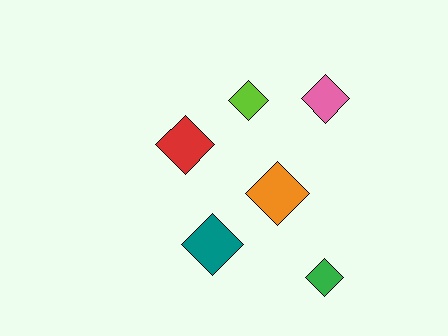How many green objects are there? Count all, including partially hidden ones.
There is 1 green object.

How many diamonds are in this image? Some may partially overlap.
There are 6 diamonds.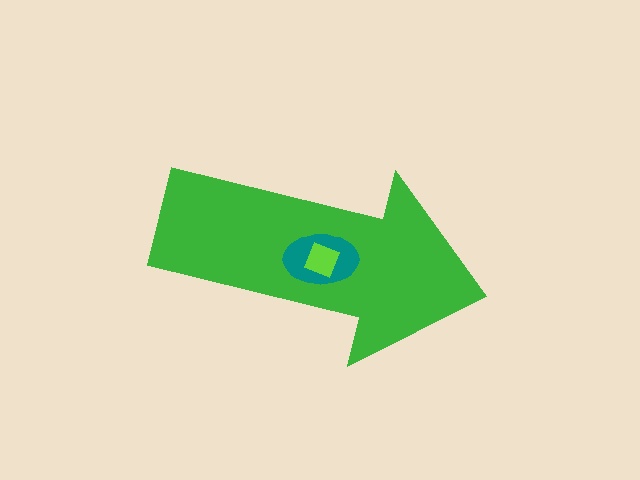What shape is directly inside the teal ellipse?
The lime square.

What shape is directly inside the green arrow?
The teal ellipse.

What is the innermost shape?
The lime square.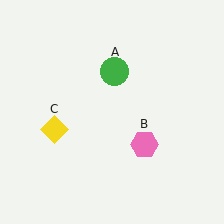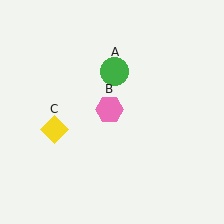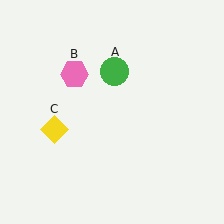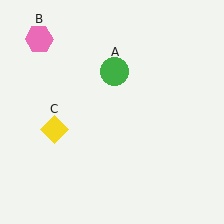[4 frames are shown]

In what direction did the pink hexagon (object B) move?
The pink hexagon (object B) moved up and to the left.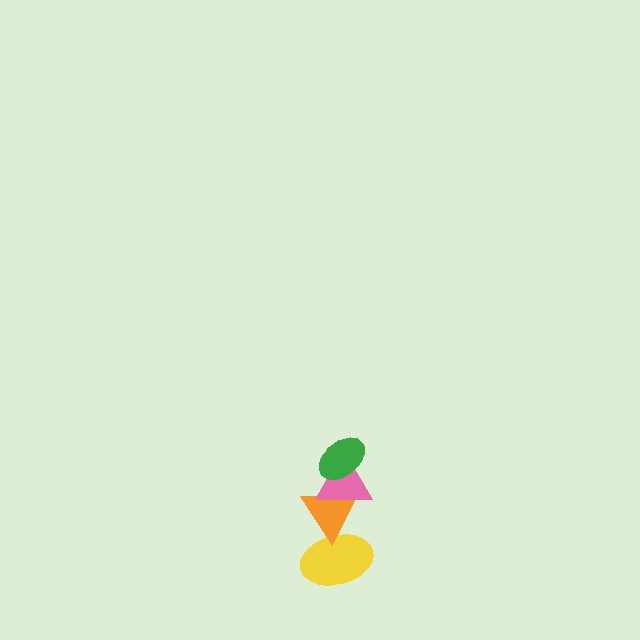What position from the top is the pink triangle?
The pink triangle is 2nd from the top.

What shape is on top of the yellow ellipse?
The orange triangle is on top of the yellow ellipse.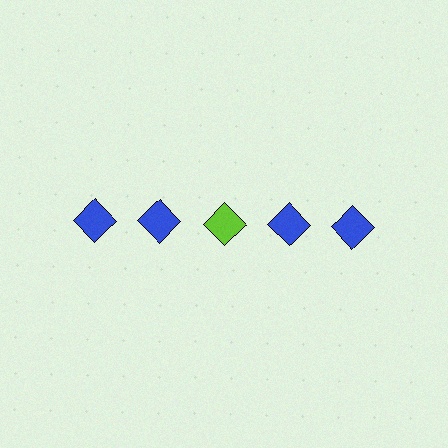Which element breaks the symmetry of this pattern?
The lime diamond in the top row, center column breaks the symmetry. All other shapes are blue diamonds.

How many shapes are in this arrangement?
There are 5 shapes arranged in a grid pattern.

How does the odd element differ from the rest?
It has a different color: lime instead of blue.